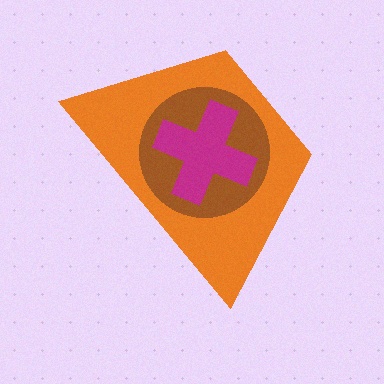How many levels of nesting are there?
3.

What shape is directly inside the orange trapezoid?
The brown circle.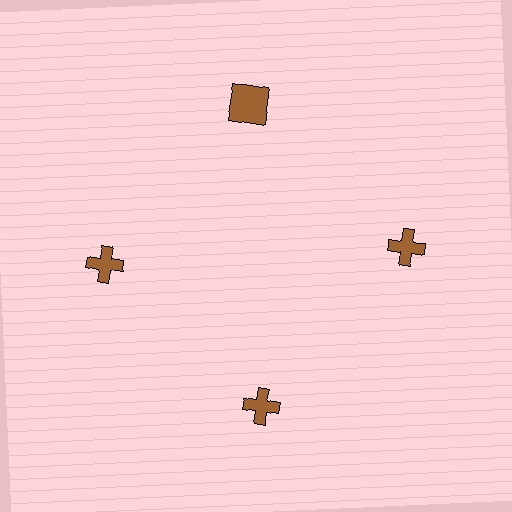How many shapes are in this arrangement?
There are 4 shapes arranged in a ring pattern.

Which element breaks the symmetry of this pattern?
The brown square at roughly the 12 o'clock position breaks the symmetry. All other shapes are brown crosses.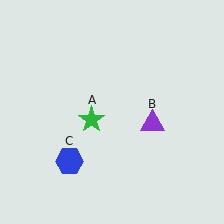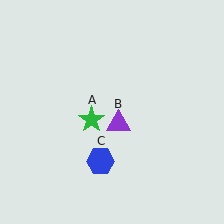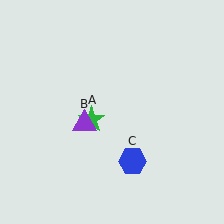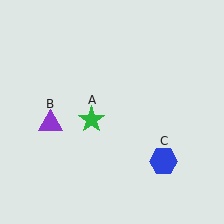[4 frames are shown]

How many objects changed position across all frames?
2 objects changed position: purple triangle (object B), blue hexagon (object C).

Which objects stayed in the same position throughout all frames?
Green star (object A) remained stationary.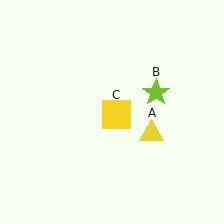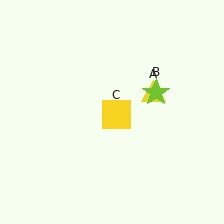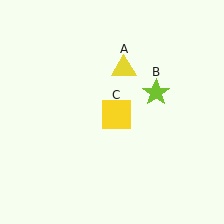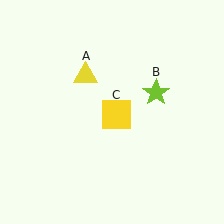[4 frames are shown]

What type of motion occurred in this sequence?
The yellow triangle (object A) rotated counterclockwise around the center of the scene.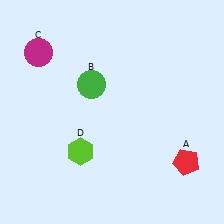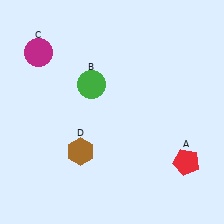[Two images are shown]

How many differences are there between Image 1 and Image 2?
There is 1 difference between the two images.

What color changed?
The hexagon (D) changed from lime in Image 1 to brown in Image 2.